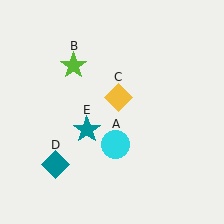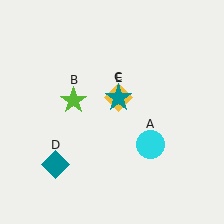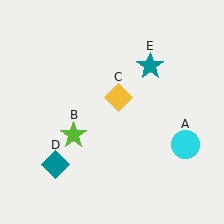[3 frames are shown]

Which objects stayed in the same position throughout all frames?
Yellow diamond (object C) and teal diamond (object D) remained stationary.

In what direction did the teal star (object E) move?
The teal star (object E) moved up and to the right.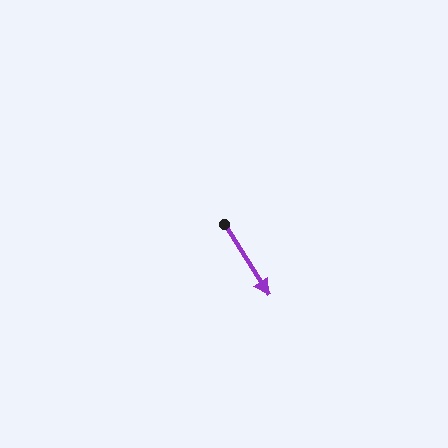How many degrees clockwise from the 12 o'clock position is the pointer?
Approximately 148 degrees.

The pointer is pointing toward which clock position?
Roughly 5 o'clock.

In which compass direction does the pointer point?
Southeast.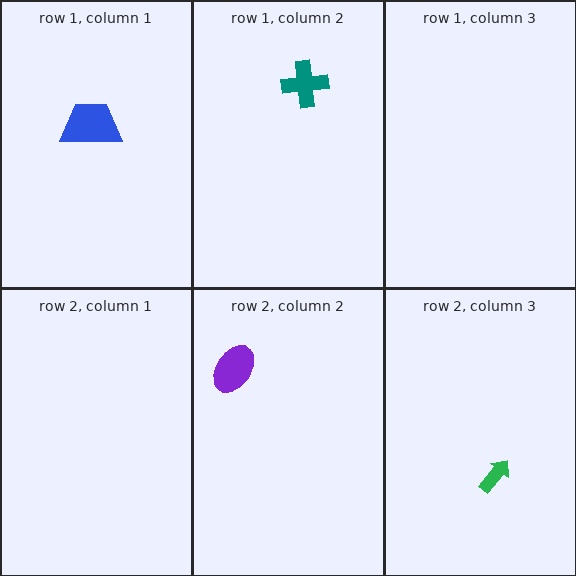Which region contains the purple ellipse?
The row 2, column 2 region.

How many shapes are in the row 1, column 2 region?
1.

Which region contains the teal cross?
The row 1, column 2 region.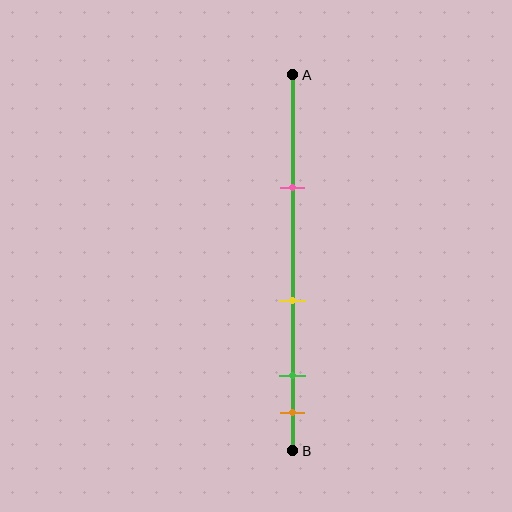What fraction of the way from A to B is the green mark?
The green mark is approximately 80% (0.8) of the way from A to B.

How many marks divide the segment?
There are 4 marks dividing the segment.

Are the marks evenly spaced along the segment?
No, the marks are not evenly spaced.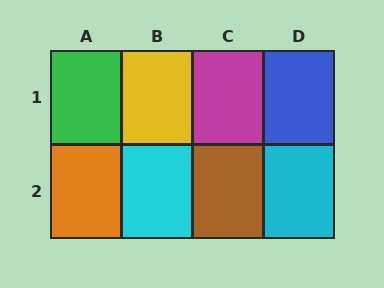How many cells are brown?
1 cell is brown.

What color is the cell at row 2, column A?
Orange.